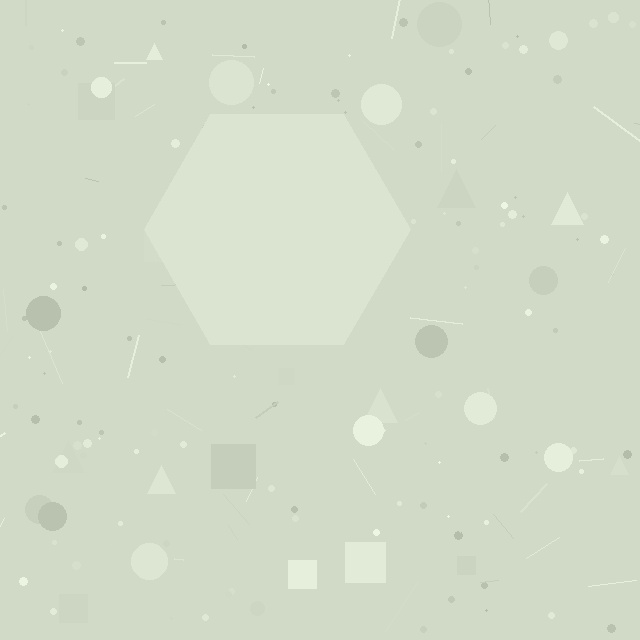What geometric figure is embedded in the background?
A hexagon is embedded in the background.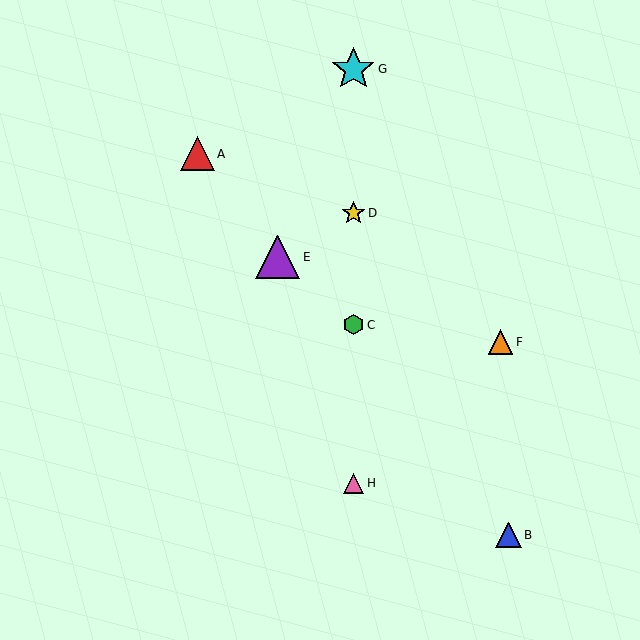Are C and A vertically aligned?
No, C is at x≈353 and A is at x≈197.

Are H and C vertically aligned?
Yes, both are at x≈353.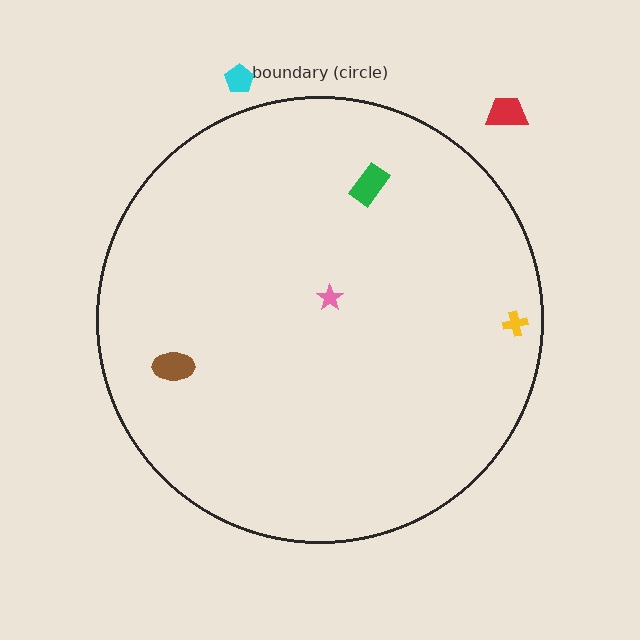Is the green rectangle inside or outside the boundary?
Inside.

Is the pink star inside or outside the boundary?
Inside.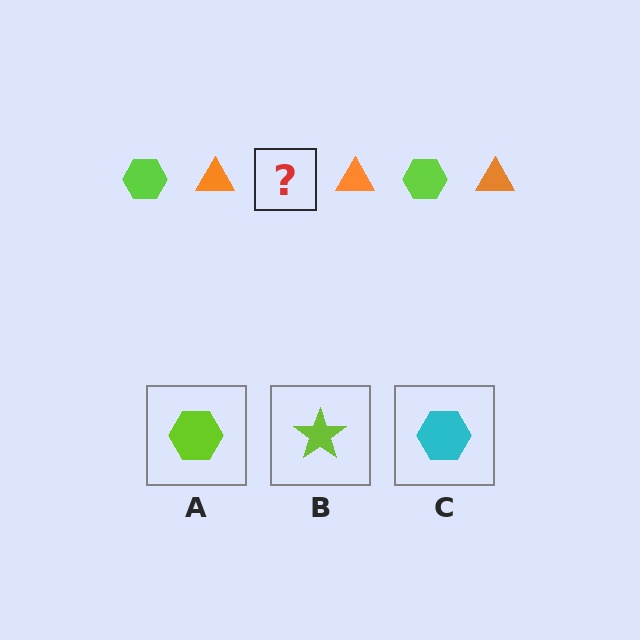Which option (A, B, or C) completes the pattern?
A.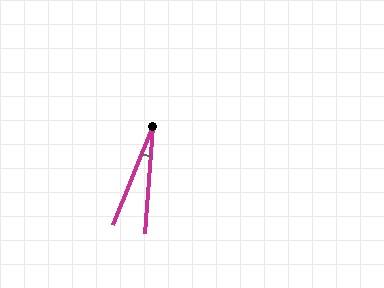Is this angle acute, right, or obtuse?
It is acute.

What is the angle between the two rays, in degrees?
Approximately 18 degrees.